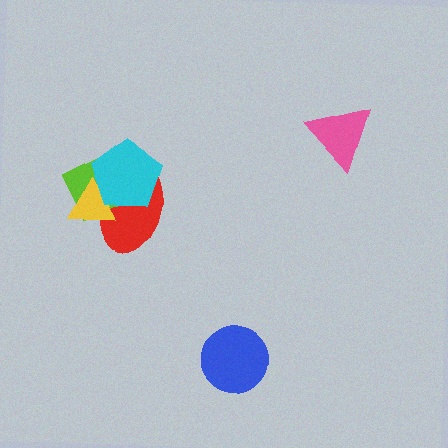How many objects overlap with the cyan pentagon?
3 objects overlap with the cyan pentagon.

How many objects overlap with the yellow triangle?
3 objects overlap with the yellow triangle.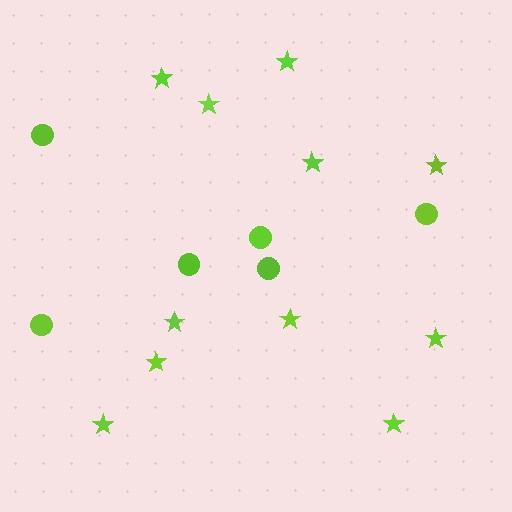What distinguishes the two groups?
There are 2 groups: one group of stars (11) and one group of circles (6).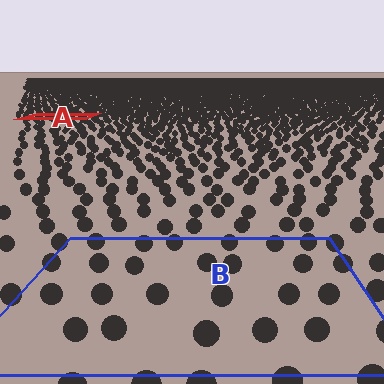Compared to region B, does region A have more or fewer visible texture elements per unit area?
Region A has more texture elements per unit area — they are packed more densely because it is farther away.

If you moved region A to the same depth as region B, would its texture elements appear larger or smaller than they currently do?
They would appear larger. At a closer depth, the same texture elements are projected at a bigger on-screen size.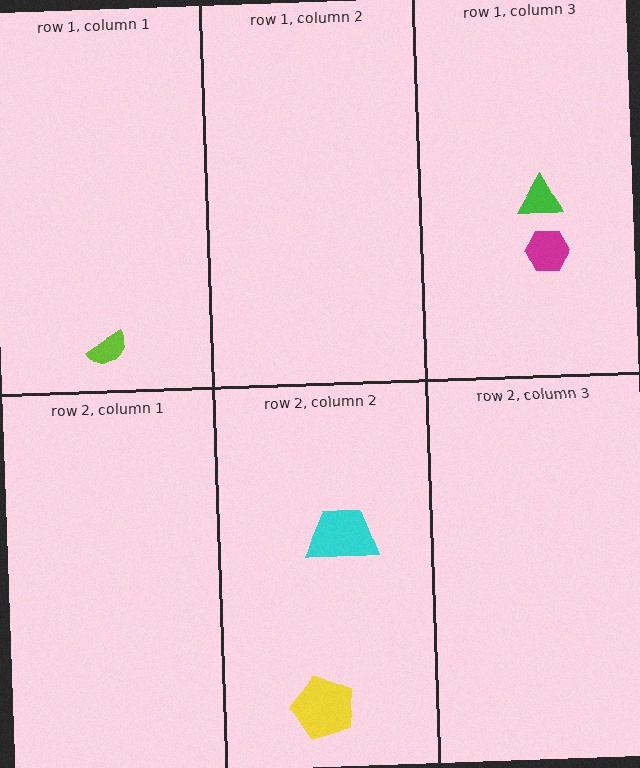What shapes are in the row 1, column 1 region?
The lime semicircle.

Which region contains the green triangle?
The row 1, column 3 region.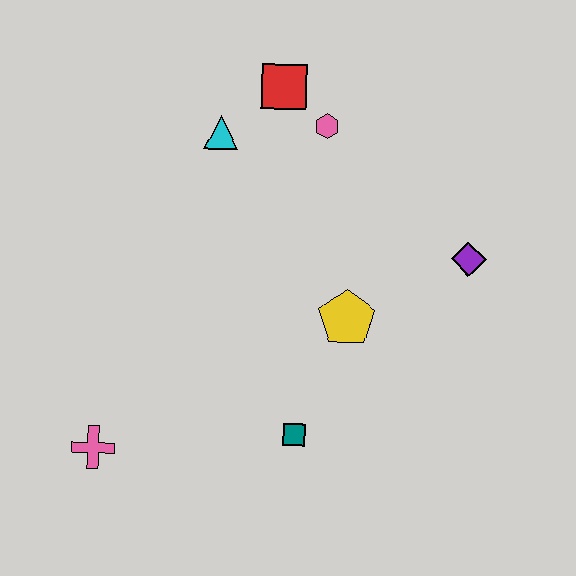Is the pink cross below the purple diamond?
Yes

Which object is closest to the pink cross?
The teal square is closest to the pink cross.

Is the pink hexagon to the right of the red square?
Yes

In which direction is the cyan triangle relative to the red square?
The cyan triangle is to the left of the red square.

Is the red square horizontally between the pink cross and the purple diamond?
Yes